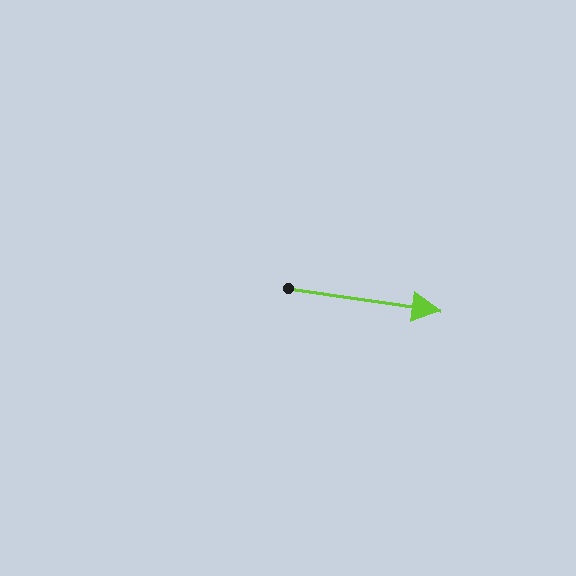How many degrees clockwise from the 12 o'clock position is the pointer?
Approximately 98 degrees.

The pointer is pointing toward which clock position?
Roughly 3 o'clock.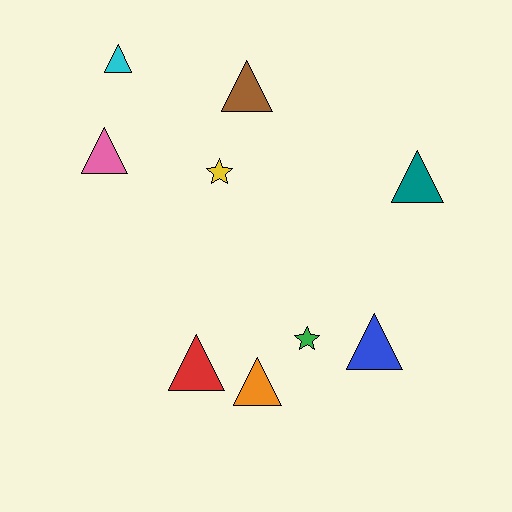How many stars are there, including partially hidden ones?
There are 2 stars.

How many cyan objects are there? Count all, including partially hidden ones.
There is 1 cyan object.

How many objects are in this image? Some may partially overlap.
There are 9 objects.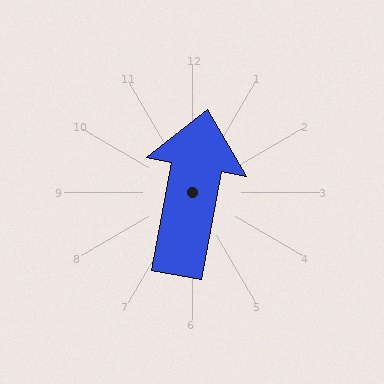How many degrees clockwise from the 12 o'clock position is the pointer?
Approximately 11 degrees.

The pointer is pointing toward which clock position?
Roughly 12 o'clock.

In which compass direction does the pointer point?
North.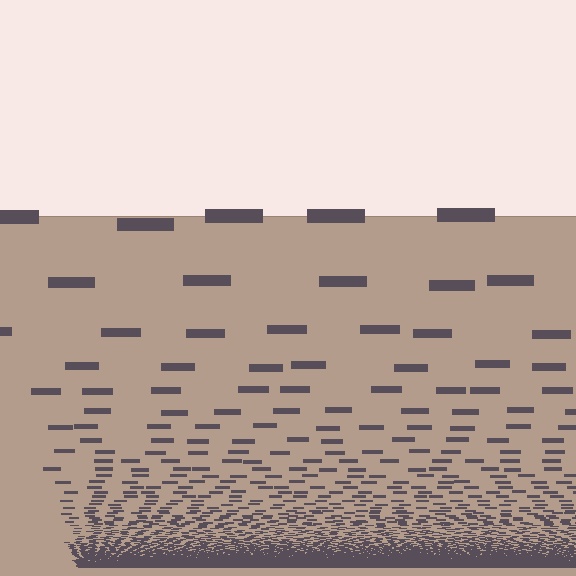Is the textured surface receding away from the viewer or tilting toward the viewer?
The surface appears to tilt toward the viewer. Texture elements get larger and sparser toward the top.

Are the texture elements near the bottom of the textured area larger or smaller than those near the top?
Smaller. The gradient is inverted — elements near the bottom are smaller and denser.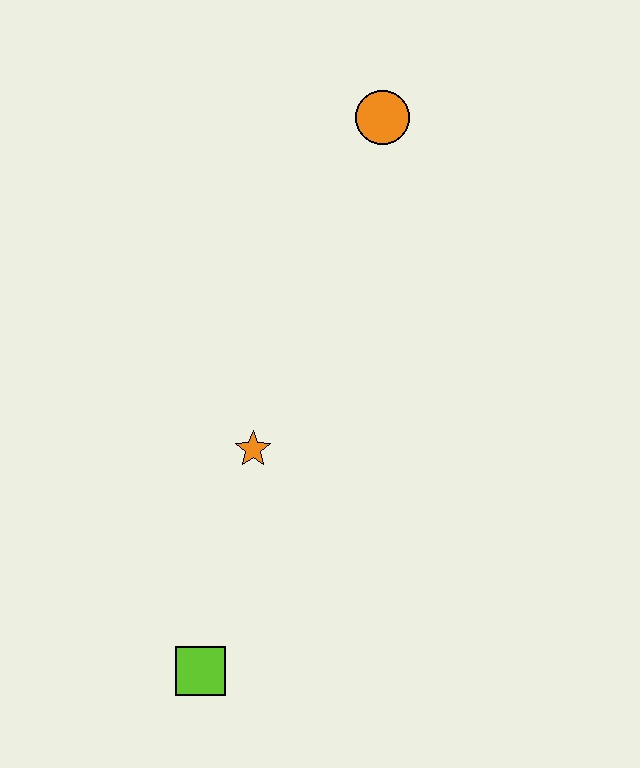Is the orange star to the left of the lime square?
No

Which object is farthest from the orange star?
The orange circle is farthest from the orange star.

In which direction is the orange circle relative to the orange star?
The orange circle is above the orange star.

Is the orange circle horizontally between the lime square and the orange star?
No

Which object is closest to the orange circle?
The orange star is closest to the orange circle.